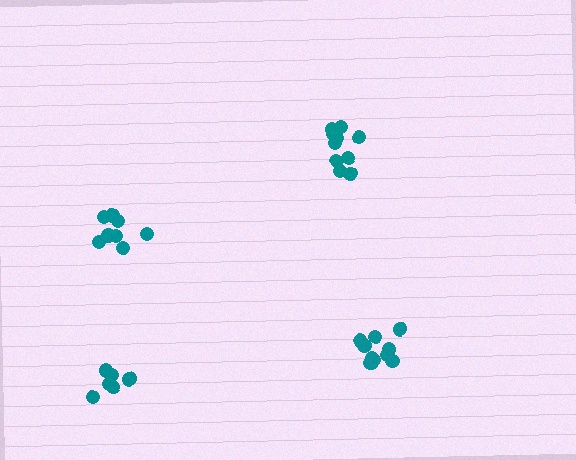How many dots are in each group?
Group 1: 9 dots, Group 2: 6 dots, Group 3: 11 dots, Group 4: 11 dots (37 total).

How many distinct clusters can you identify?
There are 4 distinct clusters.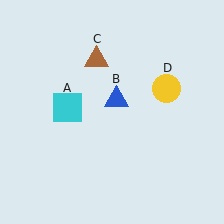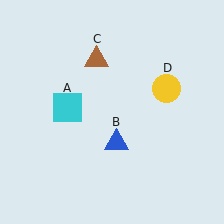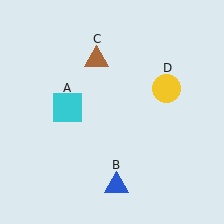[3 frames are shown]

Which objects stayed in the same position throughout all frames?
Cyan square (object A) and brown triangle (object C) and yellow circle (object D) remained stationary.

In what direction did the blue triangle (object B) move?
The blue triangle (object B) moved down.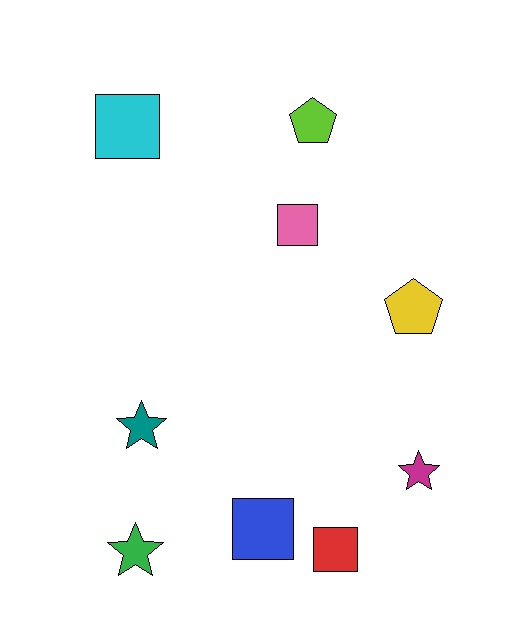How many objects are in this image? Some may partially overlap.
There are 9 objects.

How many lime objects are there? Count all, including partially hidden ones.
There is 1 lime object.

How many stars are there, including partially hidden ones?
There are 3 stars.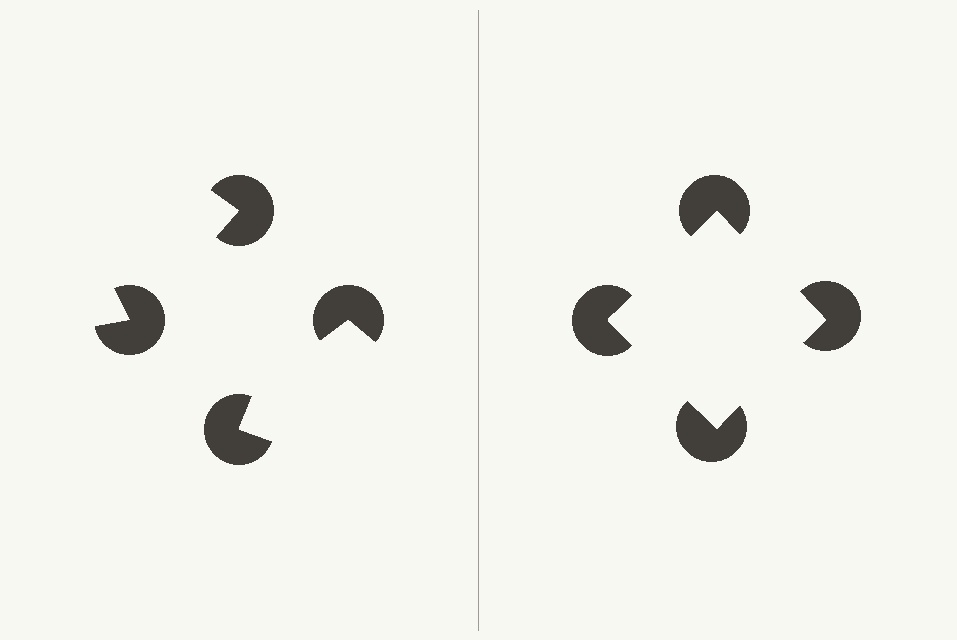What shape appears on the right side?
An illusory square.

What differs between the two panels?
The pac-man discs are positioned identically on both sides; only the wedge orientations differ. On the right they align to a square; on the left they are misaligned.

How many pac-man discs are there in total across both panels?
8 — 4 on each side.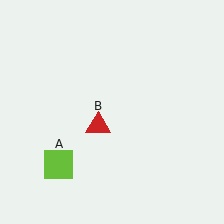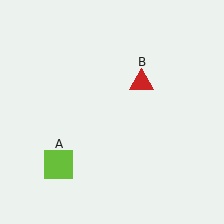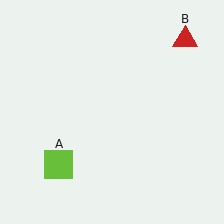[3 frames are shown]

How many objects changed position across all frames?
1 object changed position: red triangle (object B).